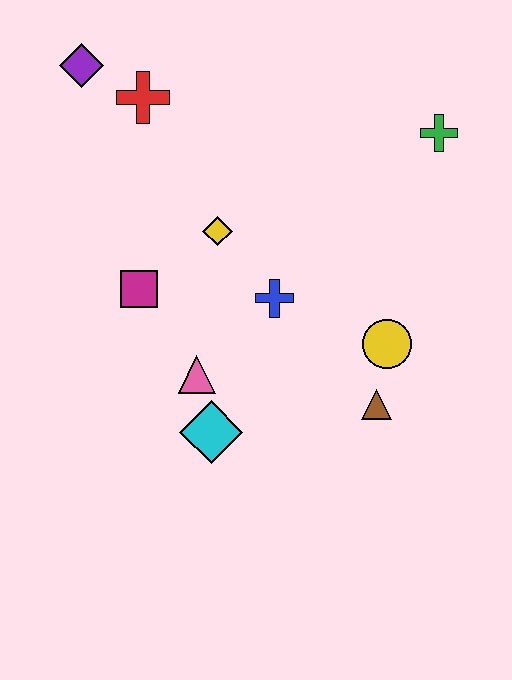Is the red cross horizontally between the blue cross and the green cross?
No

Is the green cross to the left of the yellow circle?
No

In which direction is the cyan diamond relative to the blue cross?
The cyan diamond is below the blue cross.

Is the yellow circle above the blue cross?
No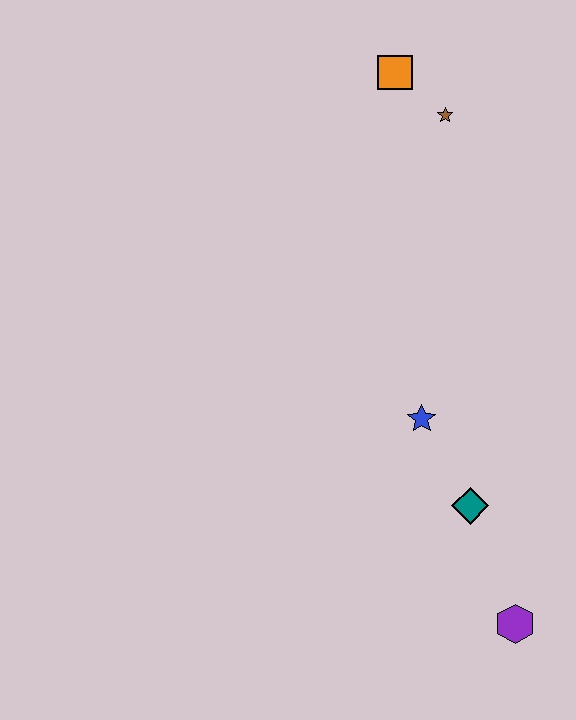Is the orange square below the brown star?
No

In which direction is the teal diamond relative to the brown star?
The teal diamond is below the brown star.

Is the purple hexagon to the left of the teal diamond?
No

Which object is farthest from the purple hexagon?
The orange square is farthest from the purple hexagon.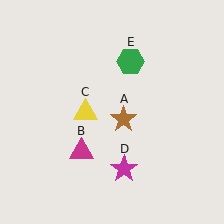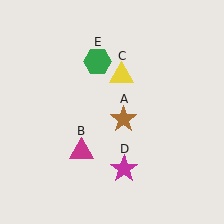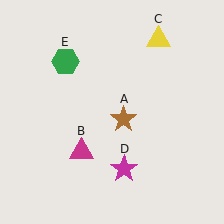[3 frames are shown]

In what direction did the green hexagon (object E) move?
The green hexagon (object E) moved left.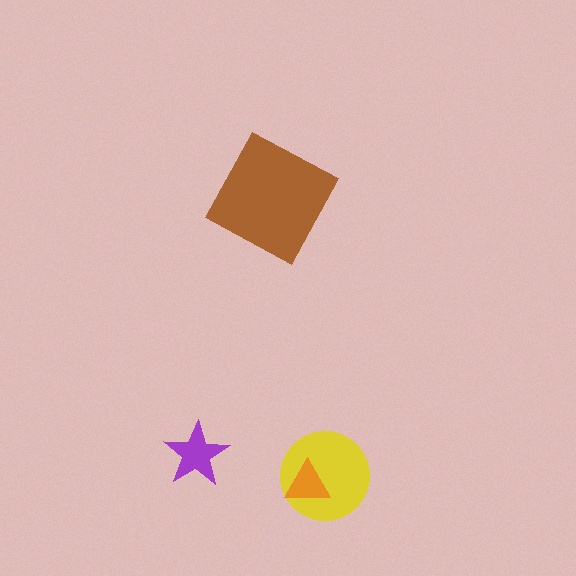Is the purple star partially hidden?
No, no other shape covers it.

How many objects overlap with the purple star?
0 objects overlap with the purple star.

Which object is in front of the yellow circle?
The orange triangle is in front of the yellow circle.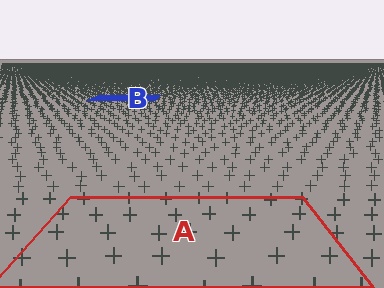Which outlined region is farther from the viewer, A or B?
Region B is farther from the viewer — the texture elements inside it appear smaller and more densely packed.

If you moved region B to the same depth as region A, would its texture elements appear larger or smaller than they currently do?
They would appear larger. At a closer depth, the same texture elements are projected at a bigger on-screen size.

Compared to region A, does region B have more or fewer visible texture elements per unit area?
Region B has more texture elements per unit area — they are packed more densely because it is farther away.